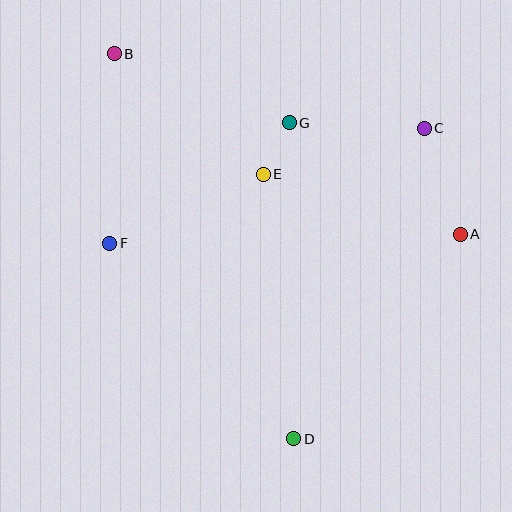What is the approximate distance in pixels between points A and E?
The distance between A and E is approximately 206 pixels.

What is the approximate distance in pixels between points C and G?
The distance between C and G is approximately 135 pixels.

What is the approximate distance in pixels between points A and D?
The distance between A and D is approximately 264 pixels.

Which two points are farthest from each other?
Points B and D are farthest from each other.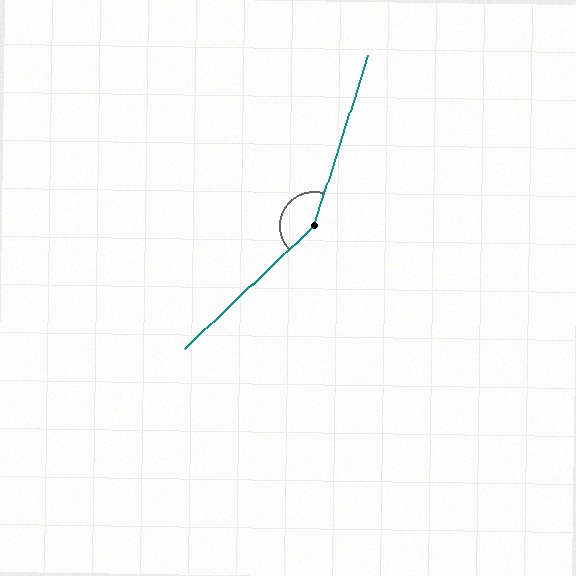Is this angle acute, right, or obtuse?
It is obtuse.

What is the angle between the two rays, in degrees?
Approximately 151 degrees.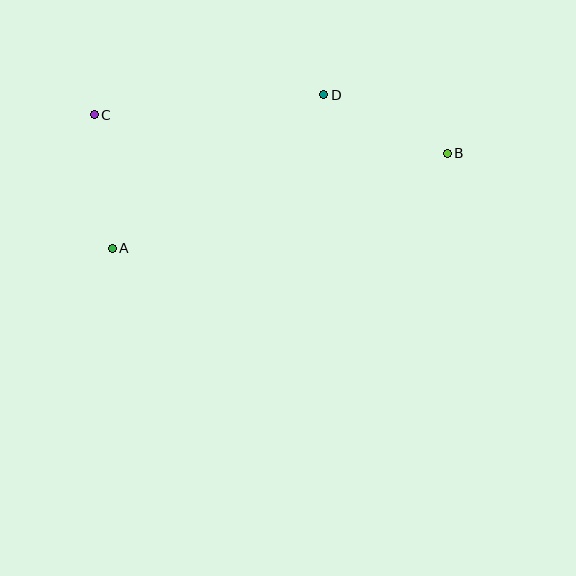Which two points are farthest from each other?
Points B and C are farthest from each other.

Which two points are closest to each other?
Points A and C are closest to each other.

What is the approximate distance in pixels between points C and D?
The distance between C and D is approximately 230 pixels.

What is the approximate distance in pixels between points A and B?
The distance between A and B is approximately 348 pixels.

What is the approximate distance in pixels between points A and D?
The distance between A and D is approximately 261 pixels.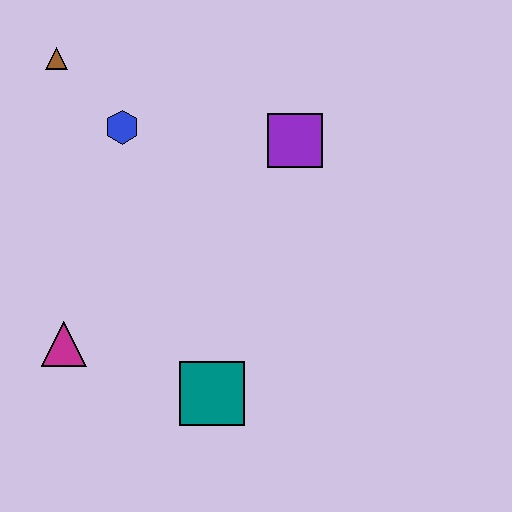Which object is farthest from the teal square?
The brown triangle is farthest from the teal square.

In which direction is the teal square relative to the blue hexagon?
The teal square is below the blue hexagon.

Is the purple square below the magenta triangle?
No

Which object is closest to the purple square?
The blue hexagon is closest to the purple square.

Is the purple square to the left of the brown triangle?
No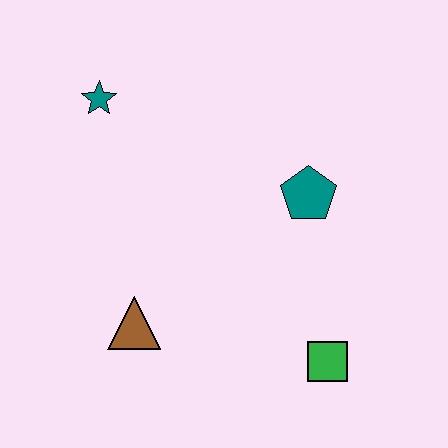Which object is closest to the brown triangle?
The green square is closest to the brown triangle.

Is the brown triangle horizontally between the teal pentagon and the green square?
No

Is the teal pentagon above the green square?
Yes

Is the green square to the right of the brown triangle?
Yes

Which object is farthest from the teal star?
The green square is farthest from the teal star.